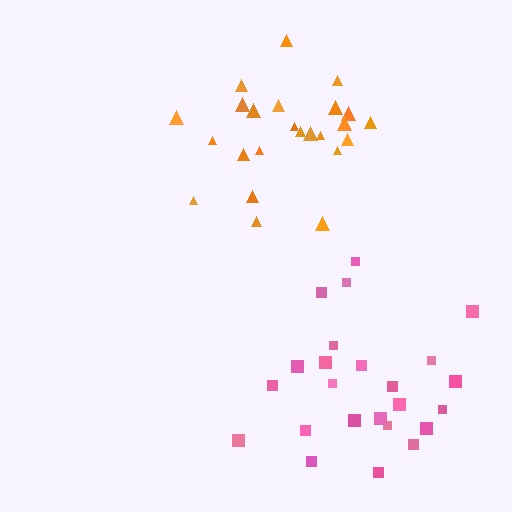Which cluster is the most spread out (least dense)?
Pink.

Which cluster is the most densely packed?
Orange.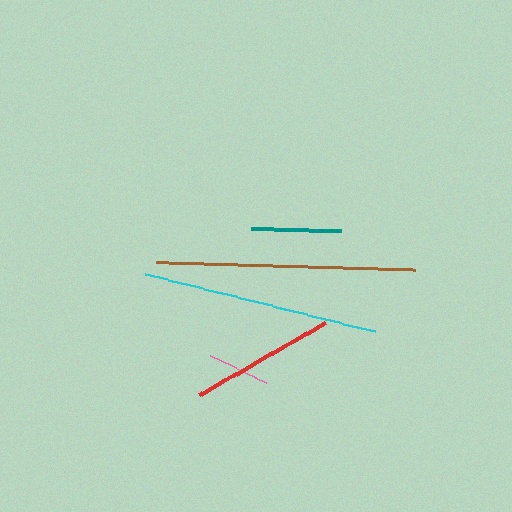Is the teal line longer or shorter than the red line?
The red line is longer than the teal line.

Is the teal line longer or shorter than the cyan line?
The cyan line is longer than the teal line.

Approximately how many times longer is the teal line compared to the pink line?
The teal line is approximately 1.4 times the length of the pink line.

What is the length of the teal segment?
The teal segment is approximately 90 pixels long.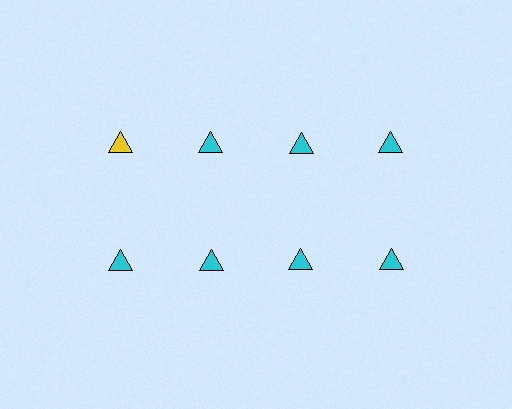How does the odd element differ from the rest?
It has a different color: yellow instead of cyan.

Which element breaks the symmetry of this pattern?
The yellow triangle in the top row, leftmost column breaks the symmetry. All other shapes are cyan triangles.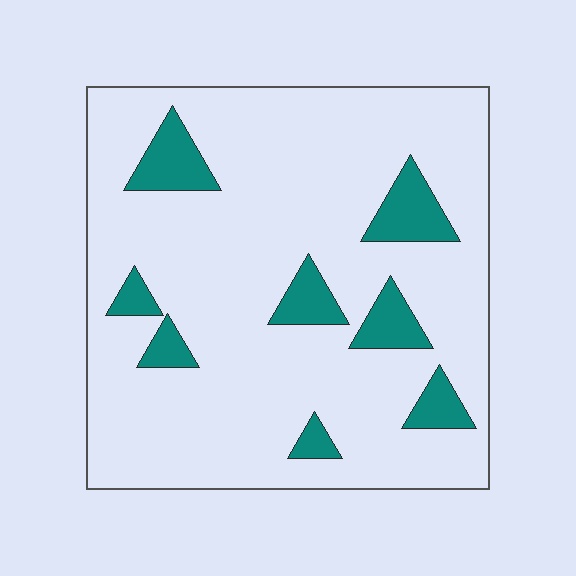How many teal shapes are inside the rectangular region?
8.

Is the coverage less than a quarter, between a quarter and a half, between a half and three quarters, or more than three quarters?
Less than a quarter.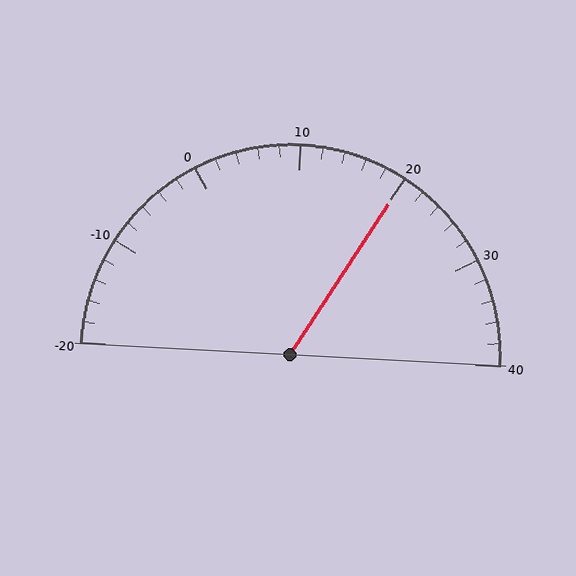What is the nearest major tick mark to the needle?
The nearest major tick mark is 20.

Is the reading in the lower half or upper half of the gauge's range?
The reading is in the upper half of the range (-20 to 40).